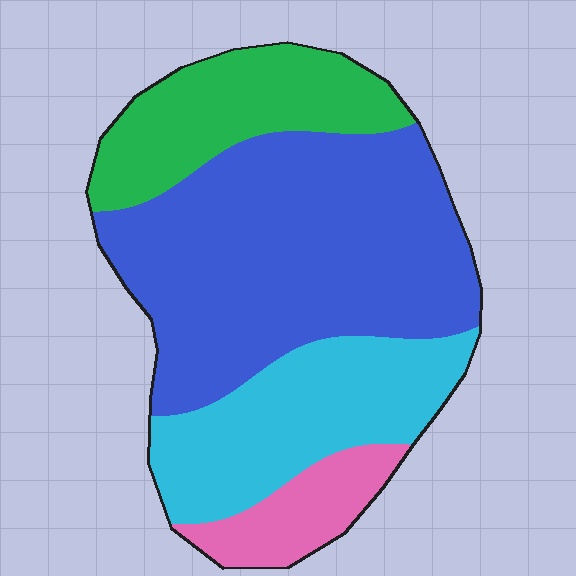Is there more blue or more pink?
Blue.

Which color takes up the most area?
Blue, at roughly 50%.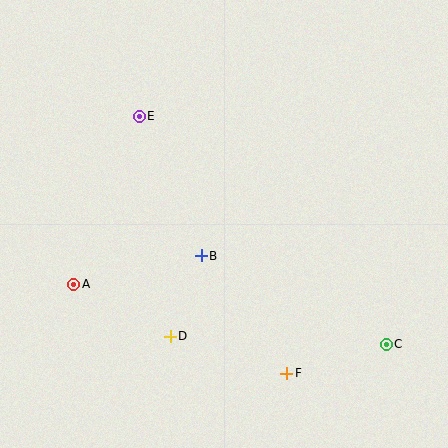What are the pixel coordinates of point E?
Point E is at (139, 116).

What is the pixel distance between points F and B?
The distance between F and B is 145 pixels.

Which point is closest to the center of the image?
Point B at (201, 256) is closest to the center.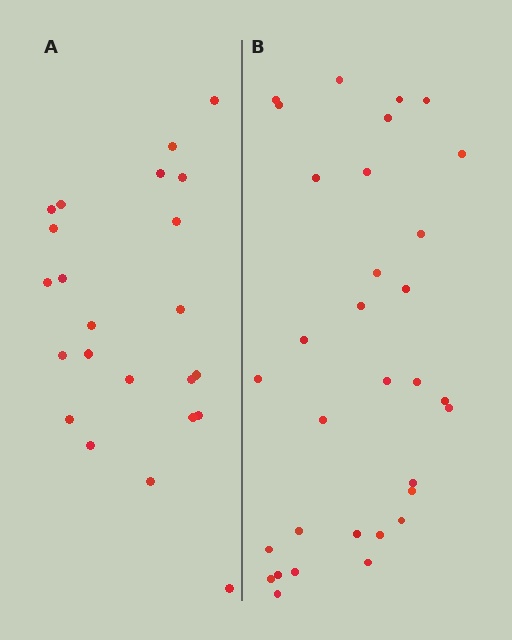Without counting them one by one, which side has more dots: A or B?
Region B (the right region) has more dots.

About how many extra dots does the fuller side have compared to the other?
Region B has roughly 8 or so more dots than region A.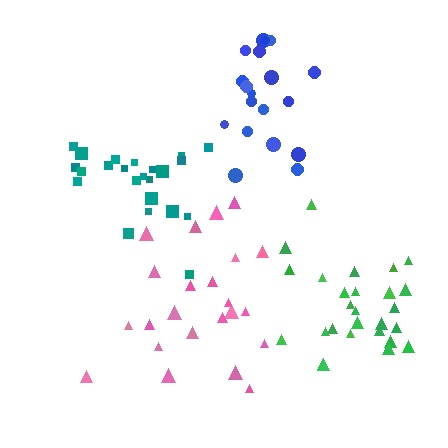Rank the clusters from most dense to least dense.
green, teal, blue, pink.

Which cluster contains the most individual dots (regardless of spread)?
Green (27).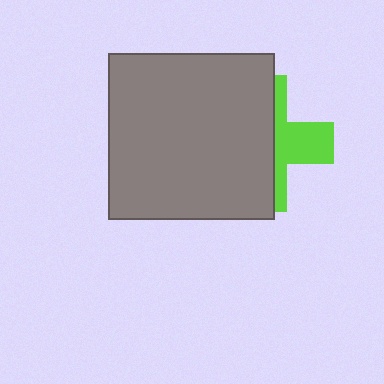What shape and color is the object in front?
The object in front is a gray square.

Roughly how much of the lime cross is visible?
A small part of it is visible (roughly 37%).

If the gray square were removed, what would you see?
You would see the complete lime cross.